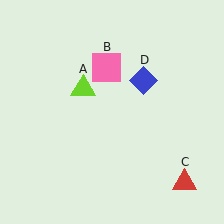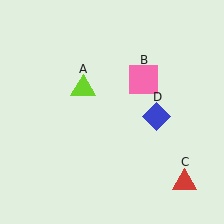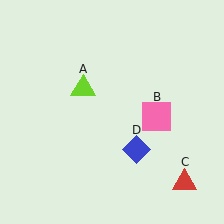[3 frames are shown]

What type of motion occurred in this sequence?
The pink square (object B), blue diamond (object D) rotated clockwise around the center of the scene.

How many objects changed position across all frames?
2 objects changed position: pink square (object B), blue diamond (object D).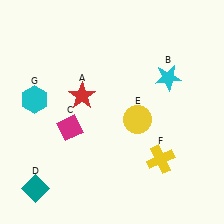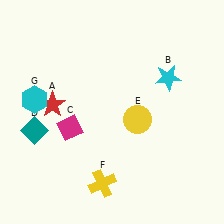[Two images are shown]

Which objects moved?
The objects that moved are: the red star (A), the teal diamond (D), the yellow cross (F).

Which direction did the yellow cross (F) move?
The yellow cross (F) moved left.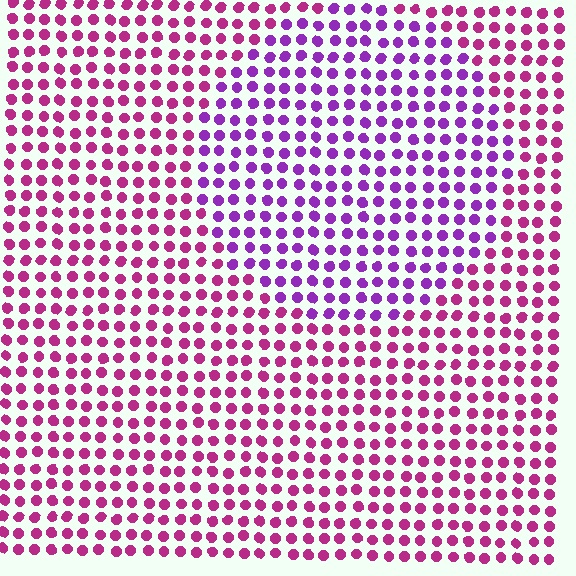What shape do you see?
I see a circle.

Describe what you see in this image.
The image is filled with small magenta elements in a uniform arrangement. A circle-shaped region is visible where the elements are tinted to a slightly different hue, forming a subtle color boundary.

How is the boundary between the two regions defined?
The boundary is defined purely by a slight shift in hue (about 37 degrees). Spacing, size, and orientation are identical on both sides.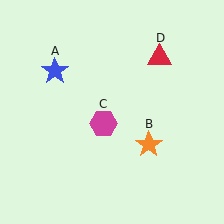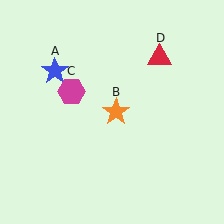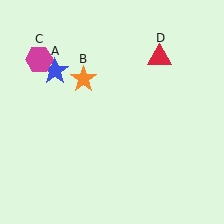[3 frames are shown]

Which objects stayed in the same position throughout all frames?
Blue star (object A) and red triangle (object D) remained stationary.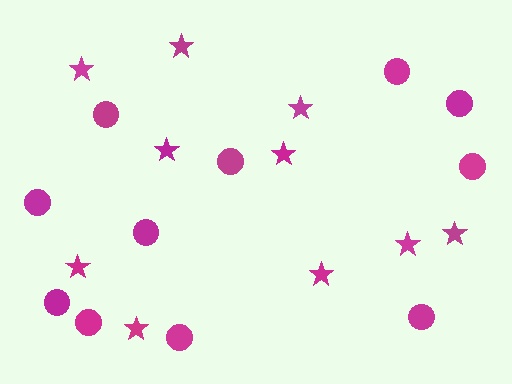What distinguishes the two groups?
There are 2 groups: one group of circles (11) and one group of stars (10).